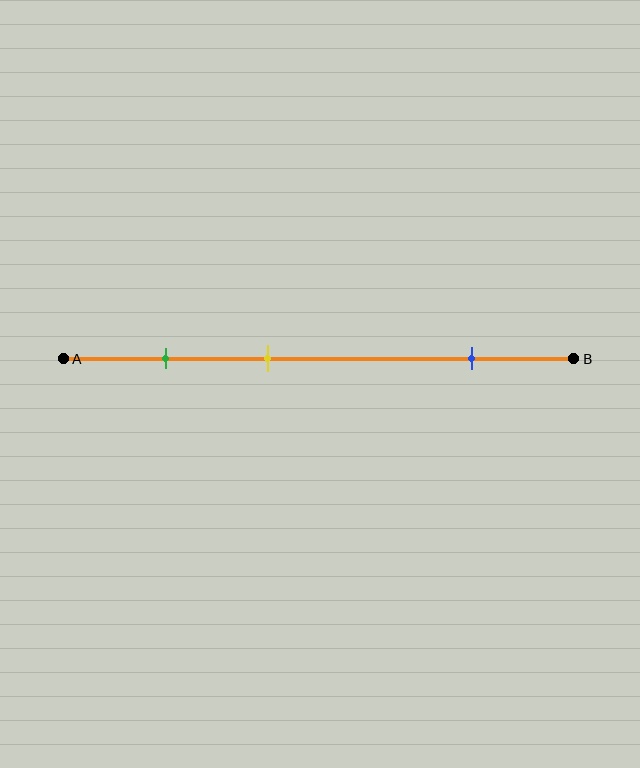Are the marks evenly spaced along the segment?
No, the marks are not evenly spaced.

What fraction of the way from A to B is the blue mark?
The blue mark is approximately 80% (0.8) of the way from A to B.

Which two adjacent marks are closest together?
The green and yellow marks are the closest adjacent pair.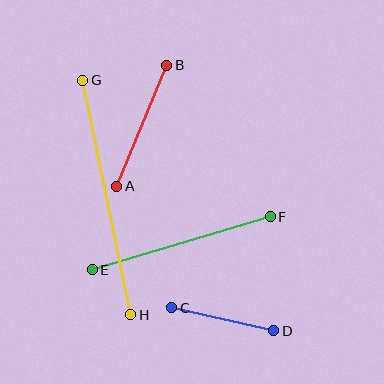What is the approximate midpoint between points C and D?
The midpoint is at approximately (223, 319) pixels.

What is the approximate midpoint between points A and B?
The midpoint is at approximately (142, 126) pixels.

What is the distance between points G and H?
The distance is approximately 239 pixels.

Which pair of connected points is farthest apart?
Points G and H are farthest apart.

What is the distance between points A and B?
The distance is approximately 131 pixels.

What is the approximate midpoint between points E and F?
The midpoint is at approximately (181, 243) pixels.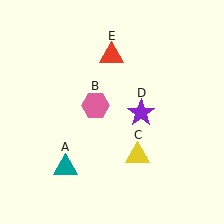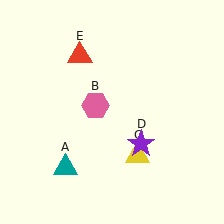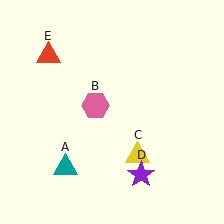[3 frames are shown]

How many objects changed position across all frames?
2 objects changed position: purple star (object D), red triangle (object E).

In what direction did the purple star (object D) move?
The purple star (object D) moved down.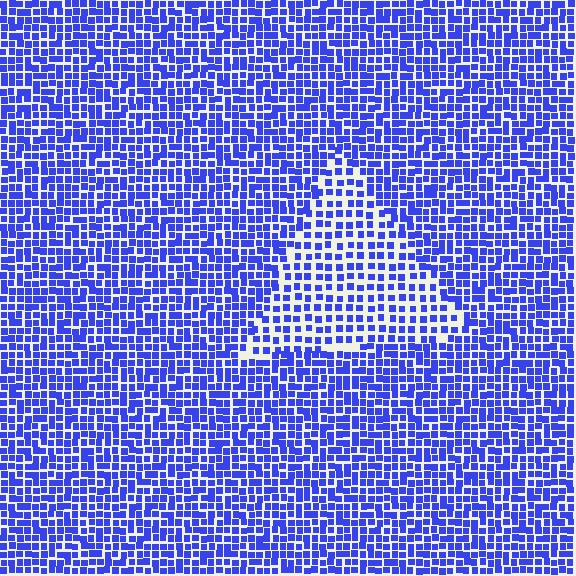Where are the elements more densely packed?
The elements are more densely packed outside the triangle boundary.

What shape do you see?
I see a triangle.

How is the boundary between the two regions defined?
The boundary is defined by a change in element density (approximately 1.7x ratio). All elements are the same color, size, and shape.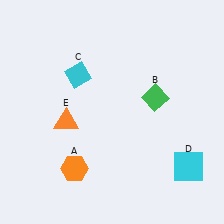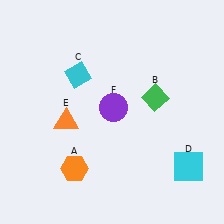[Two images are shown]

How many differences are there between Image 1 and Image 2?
There is 1 difference between the two images.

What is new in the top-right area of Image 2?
A purple circle (F) was added in the top-right area of Image 2.